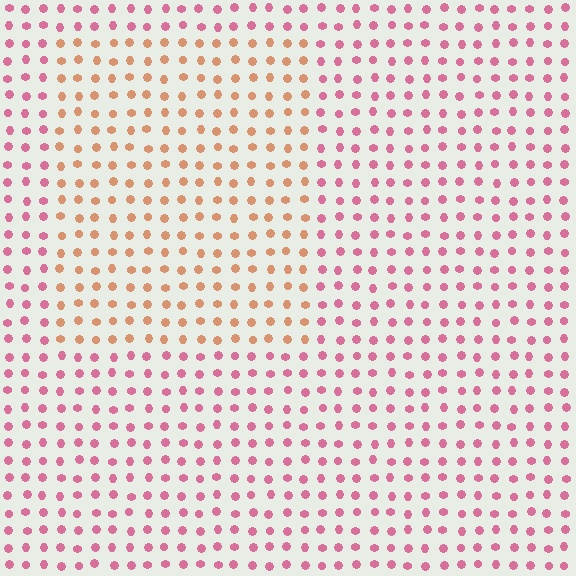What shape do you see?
I see a rectangle.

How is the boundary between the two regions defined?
The boundary is defined purely by a slight shift in hue (about 46 degrees). Spacing, size, and orientation are identical on both sides.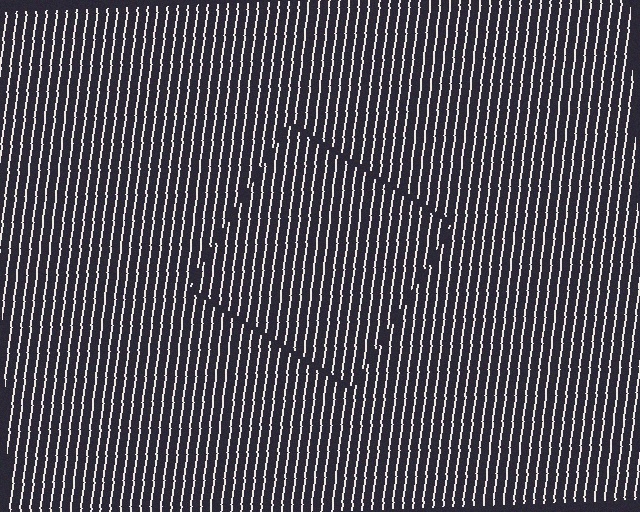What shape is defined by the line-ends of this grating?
An illusory square. The interior of the shape contains the same grating, shifted by half a period — the contour is defined by the phase discontinuity where line-ends from the inner and outer gratings abut.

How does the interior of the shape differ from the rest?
The interior of the shape contains the same grating, shifted by half a period — the contour is defined by the phase discontinuity where line-ends from the inner and outer gratings abut.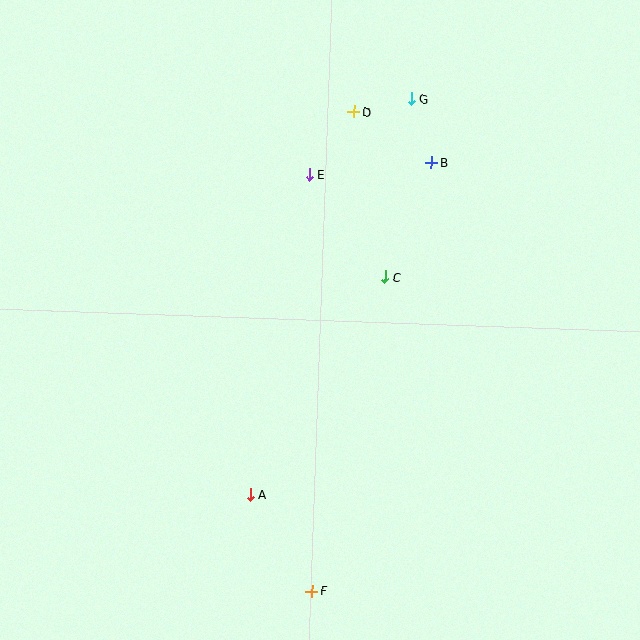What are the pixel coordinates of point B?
Point B is at (431, 163).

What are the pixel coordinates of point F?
Point F is at (312, 591).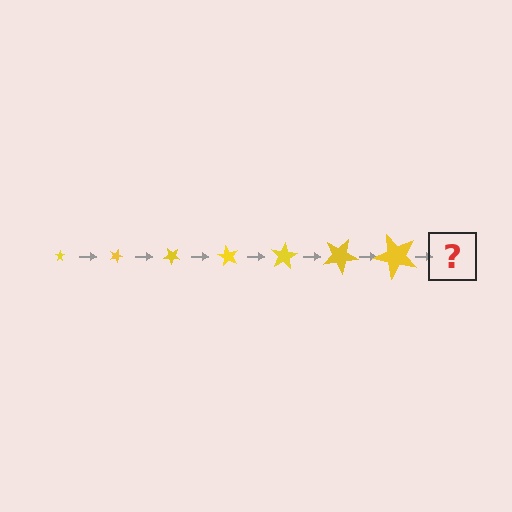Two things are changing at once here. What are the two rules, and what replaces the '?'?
The two rules are that the star grows larger each step and it rotates 20 degrees each step. The '?' should be a star, larger than the previous one and rotated 140 degrees from the start.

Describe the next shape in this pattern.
It should be a star, larger than the previous one and rotated 140 degrees from the start.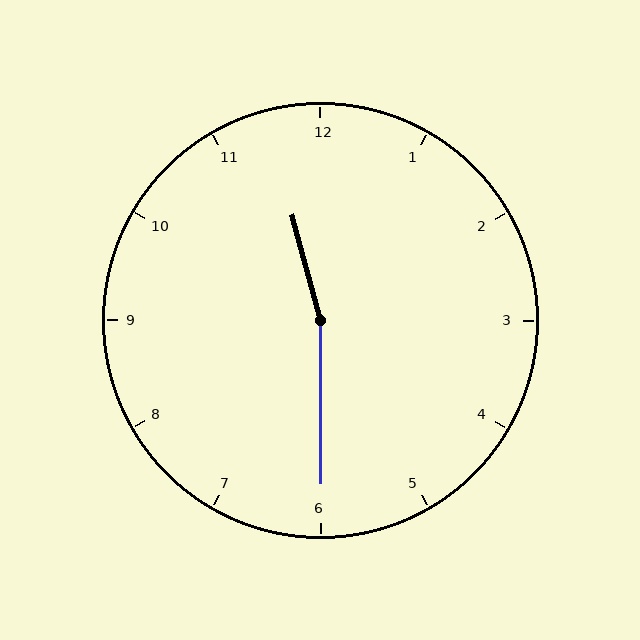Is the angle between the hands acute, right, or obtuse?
It is obtuse.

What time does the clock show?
11:30.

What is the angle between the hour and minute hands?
Approximately 165 degrees.